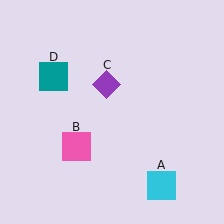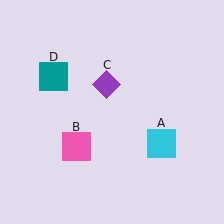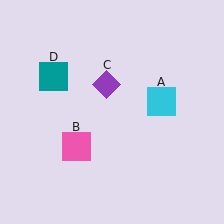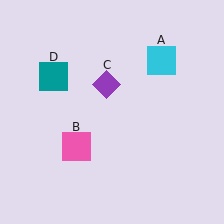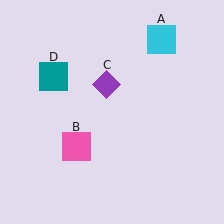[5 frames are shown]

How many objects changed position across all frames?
1 object changed position: cyan square (object A).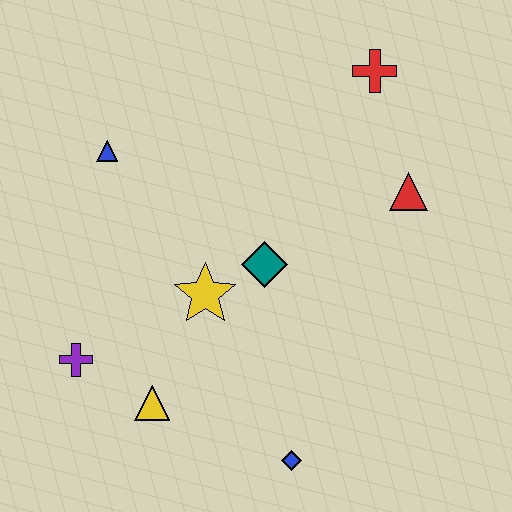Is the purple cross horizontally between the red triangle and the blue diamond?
No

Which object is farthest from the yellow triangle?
The red cross is farthest from the yellow triangle.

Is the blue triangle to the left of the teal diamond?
Yes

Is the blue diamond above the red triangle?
No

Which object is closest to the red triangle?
The red cross is closest to the red triangle.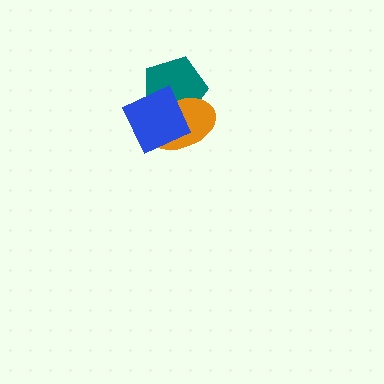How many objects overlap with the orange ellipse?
2 objects overlap with the orange ellipse.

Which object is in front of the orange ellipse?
The blue square is in front of the orange ellipse.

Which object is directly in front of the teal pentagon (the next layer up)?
The orange ellipse is directly in front of the teal pentagon.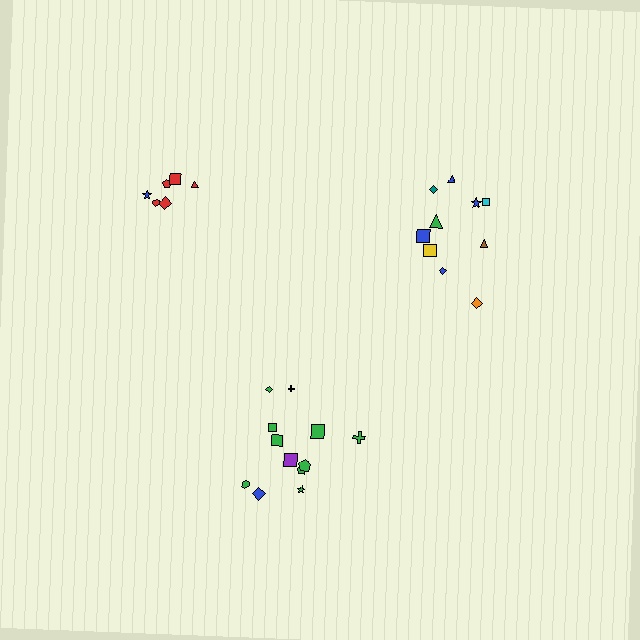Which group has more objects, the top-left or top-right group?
The top-right group.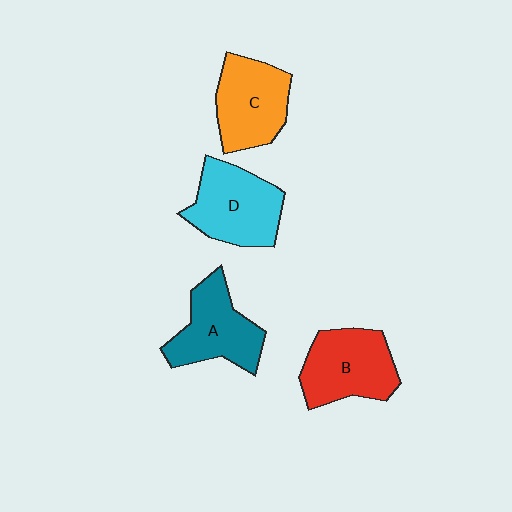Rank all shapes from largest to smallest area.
From largest to smallest: D (cyan), B (red), C (orange), A (teal).